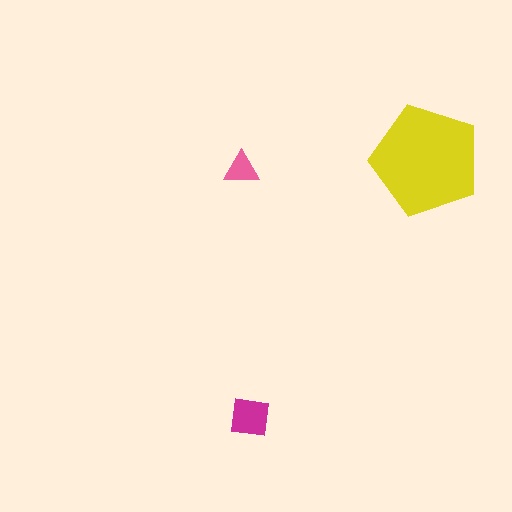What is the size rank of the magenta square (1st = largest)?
2nd.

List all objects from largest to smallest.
The yellow pentagon, the magenta square, the pink triangle.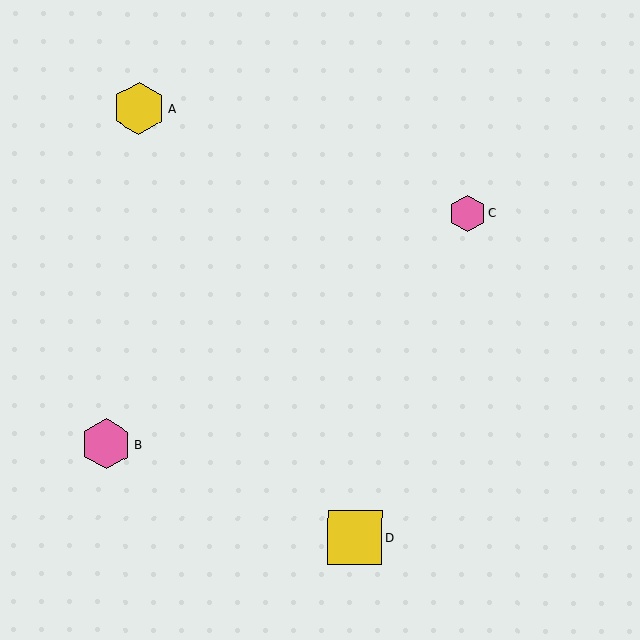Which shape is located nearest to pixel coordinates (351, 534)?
The yellow square (labeled D) at (355, 538) is nearest to that location.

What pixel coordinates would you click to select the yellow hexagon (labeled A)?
Click at (139, 108) to select the yellow hexagon A.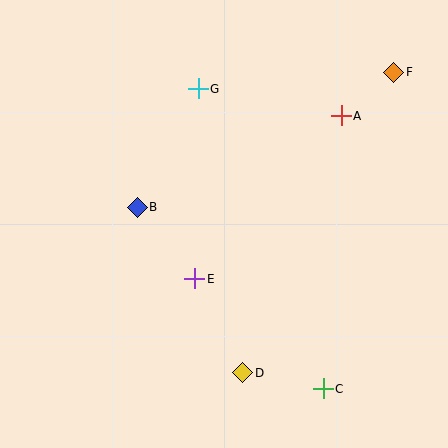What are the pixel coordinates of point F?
Point F is at (394, 73).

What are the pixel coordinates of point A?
Point A is at (341, 116).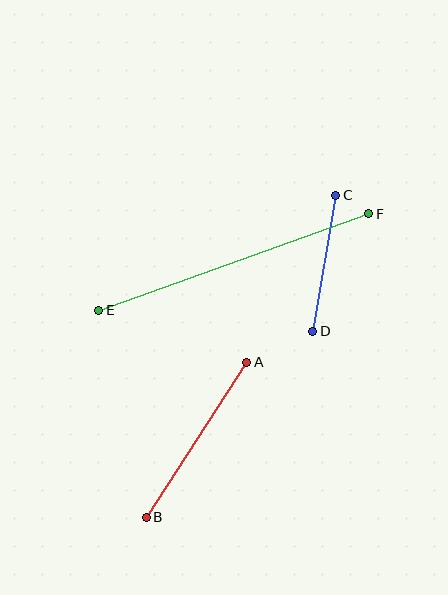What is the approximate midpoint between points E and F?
The midpoint is at approximately (234, 262) pixels.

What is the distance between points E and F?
The distance is approximately 287 pixels.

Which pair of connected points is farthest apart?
Points E and F are farthest apart.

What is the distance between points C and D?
The distance is approximately 138 pixels.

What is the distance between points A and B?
The distance is approximately 185 pixels.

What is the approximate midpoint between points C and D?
The midpoint is at approximately (324, 263) pixels.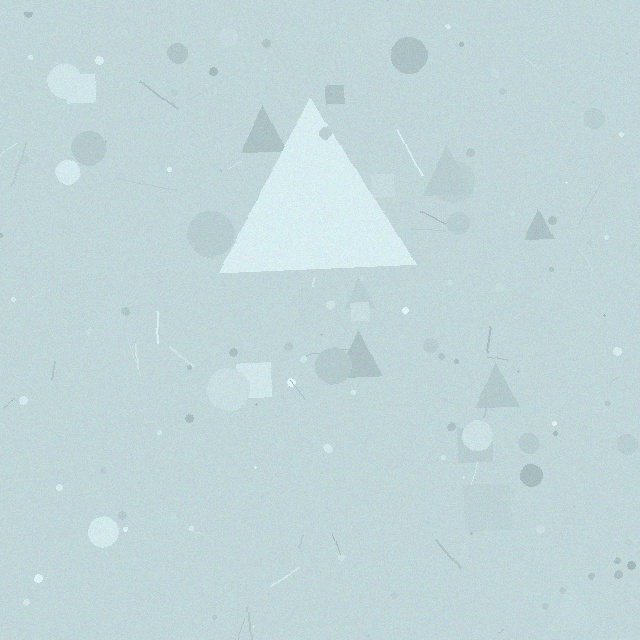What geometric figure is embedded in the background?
A triangle is embedded in the background.